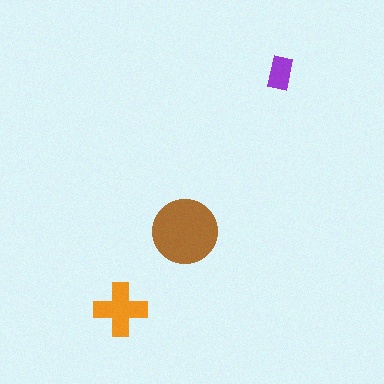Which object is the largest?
The brown circle.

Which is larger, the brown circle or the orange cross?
The brown circle.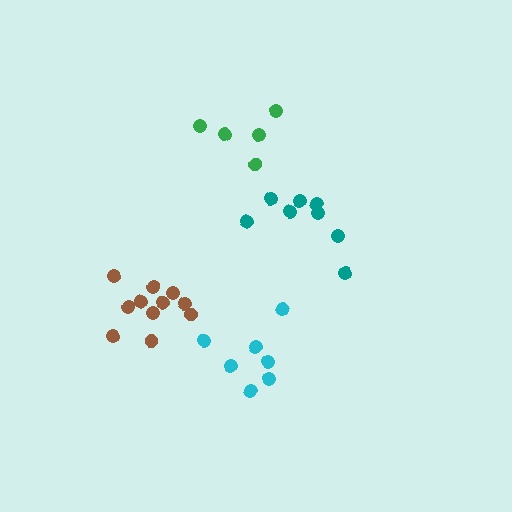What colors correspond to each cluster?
The clusters are colored: cyan, brown, green, teal.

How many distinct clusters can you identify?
There are 4 distinct clusters.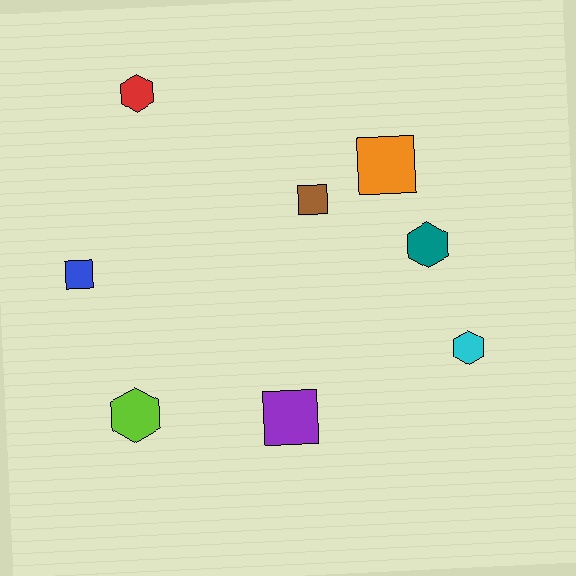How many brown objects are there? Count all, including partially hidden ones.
There is 1 brown object.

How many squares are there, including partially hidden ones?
There are 4 squares.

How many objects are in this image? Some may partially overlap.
There are 8 objects.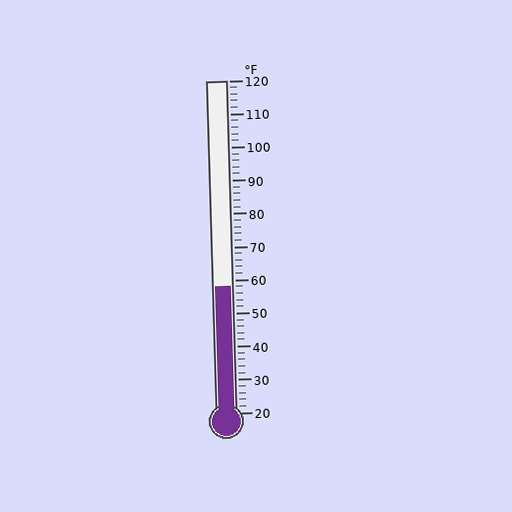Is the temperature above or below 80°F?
The temperature is below 80°F.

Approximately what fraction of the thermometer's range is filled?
The thermometer is filled to approximately 40% of its range.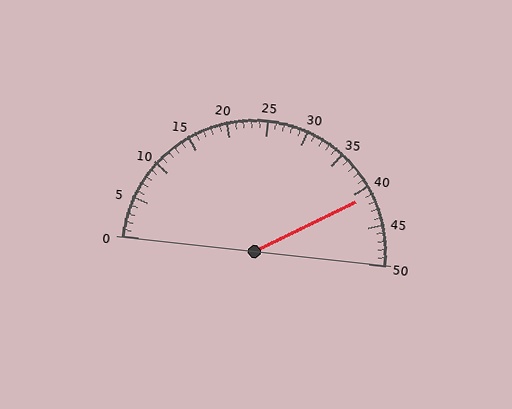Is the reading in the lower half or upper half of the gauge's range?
The reading is in the upper half of the range (0 to 50).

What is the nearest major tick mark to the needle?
The nearest major tick mark is 40.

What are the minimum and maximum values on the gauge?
The gauge ranges from 0 to 50.